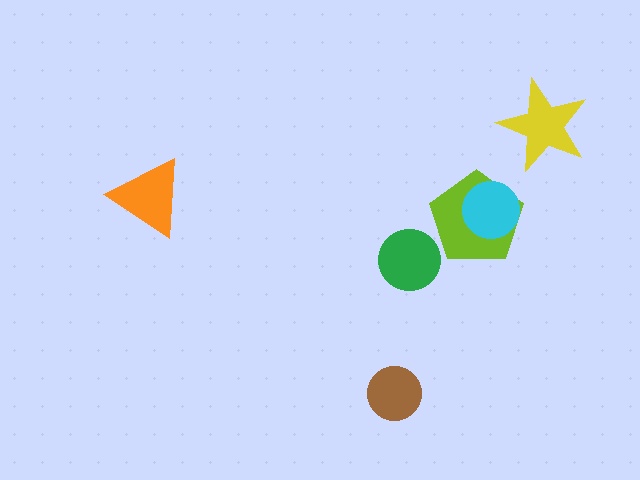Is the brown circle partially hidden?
No, no other shape covers it.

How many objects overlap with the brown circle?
0 objects overlap with the brown circle.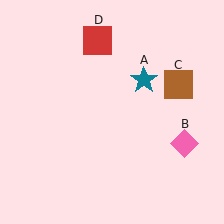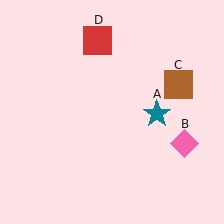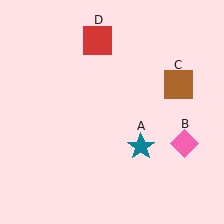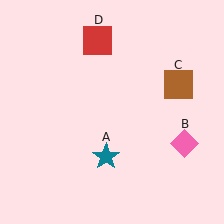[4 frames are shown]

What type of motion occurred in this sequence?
The teal star (object A) rotated clockwise around the center of the scene.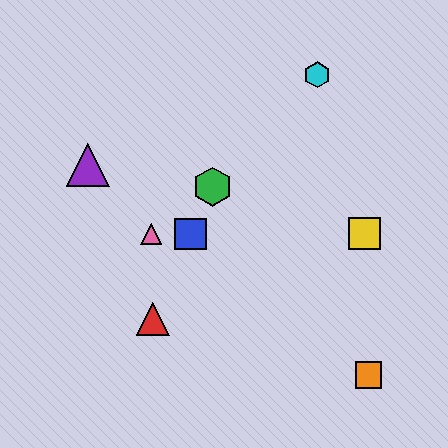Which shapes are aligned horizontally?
The blue square, the yellow square, the pink triangle are aligned horizontally.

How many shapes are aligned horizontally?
3 shapes (the blue square, the yellow square, the pink triangle) are aligned horizontally.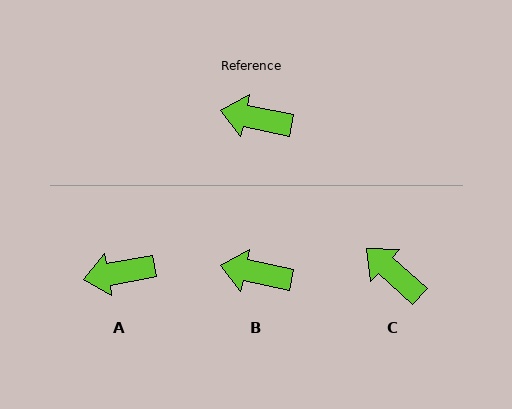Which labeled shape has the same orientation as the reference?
B.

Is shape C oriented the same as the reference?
No, it is off by about 31 degrees.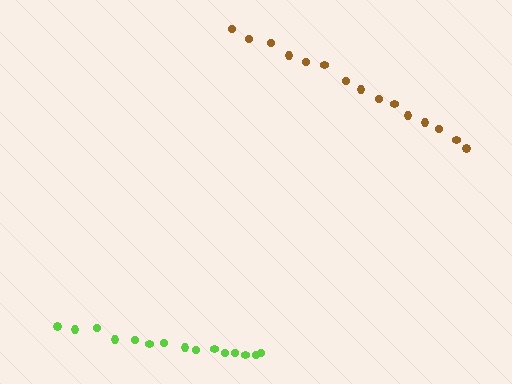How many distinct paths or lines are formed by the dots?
There are 2 distinct paths.